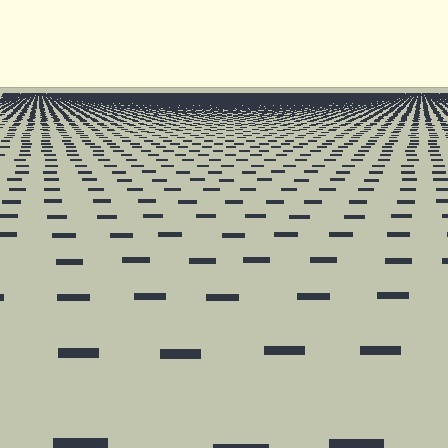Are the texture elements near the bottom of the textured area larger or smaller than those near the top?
Larger. Near the bottom, elements are closer to the viewer and appear at a bigger on-screen size.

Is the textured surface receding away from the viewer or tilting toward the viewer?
The surface is receding away from the viewer. Texture elements get smaller and denser toward the top.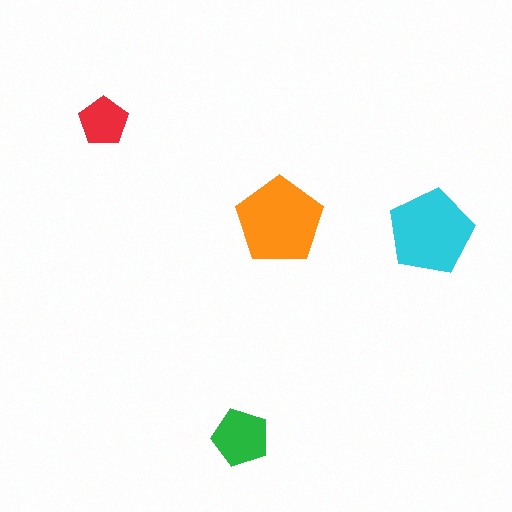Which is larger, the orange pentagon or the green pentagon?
The orange one.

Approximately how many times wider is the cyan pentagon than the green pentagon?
About 1.5 times wider.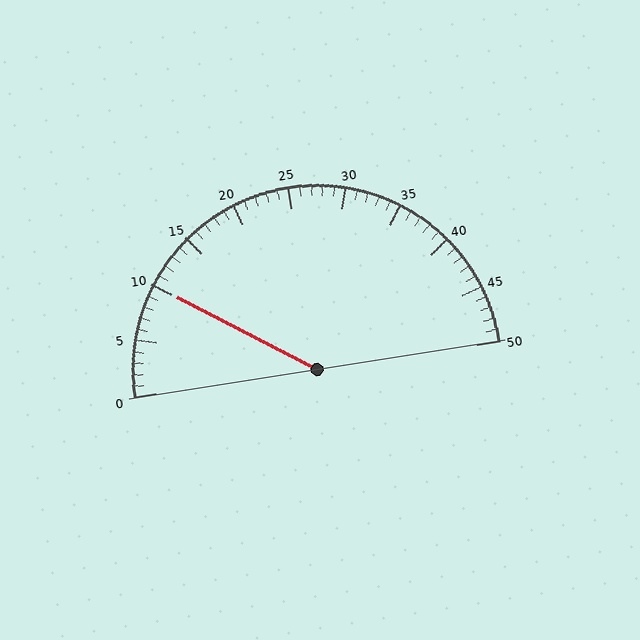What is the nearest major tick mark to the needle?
The nearest major tick mark is 10.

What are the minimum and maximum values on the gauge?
The gauge ranges from 0 to 50.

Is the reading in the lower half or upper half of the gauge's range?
The reading is in the lower half of the range (0 to 50).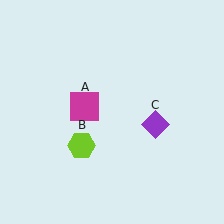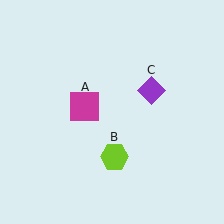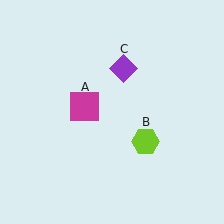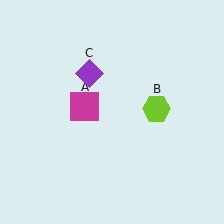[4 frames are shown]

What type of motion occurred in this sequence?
The lime hexagon (object B), purple diamond (object C) rotated counterclockwise around the center of the scene.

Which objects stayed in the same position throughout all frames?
Magenta square (object A) remained stationary.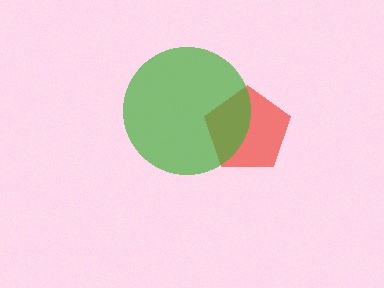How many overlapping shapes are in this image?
There are 2 overlapping shapes in the image.